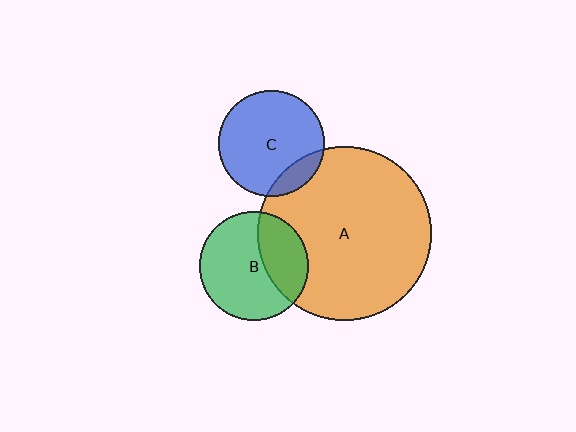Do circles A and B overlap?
Yes.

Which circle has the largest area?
Circle A (orange).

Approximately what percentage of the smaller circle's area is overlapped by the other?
Approximately 35%.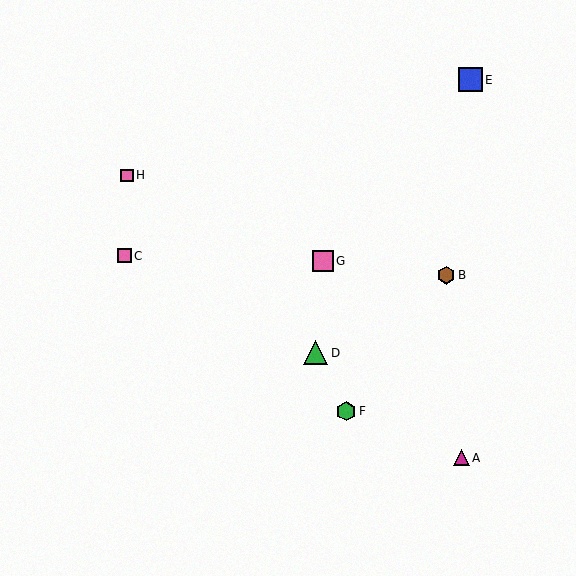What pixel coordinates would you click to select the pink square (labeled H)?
Click at (127, 175) to select the pink square H.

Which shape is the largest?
The green triangle (labeled D) is the largest.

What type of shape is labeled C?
Shape C is a pink square.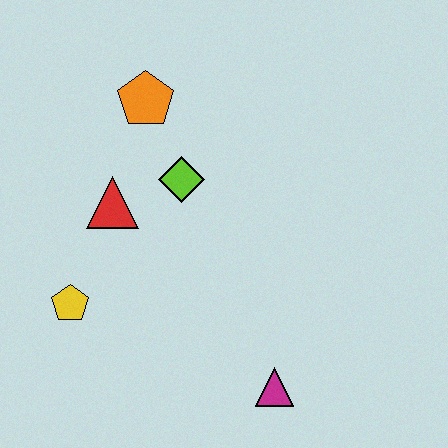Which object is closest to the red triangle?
The lime diamond is closest to the red triangle.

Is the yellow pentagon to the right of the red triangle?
No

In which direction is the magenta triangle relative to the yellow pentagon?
The magenta triangle is to the right of the yellow pentagon.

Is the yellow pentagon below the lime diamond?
Yes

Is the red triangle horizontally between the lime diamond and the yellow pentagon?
Yes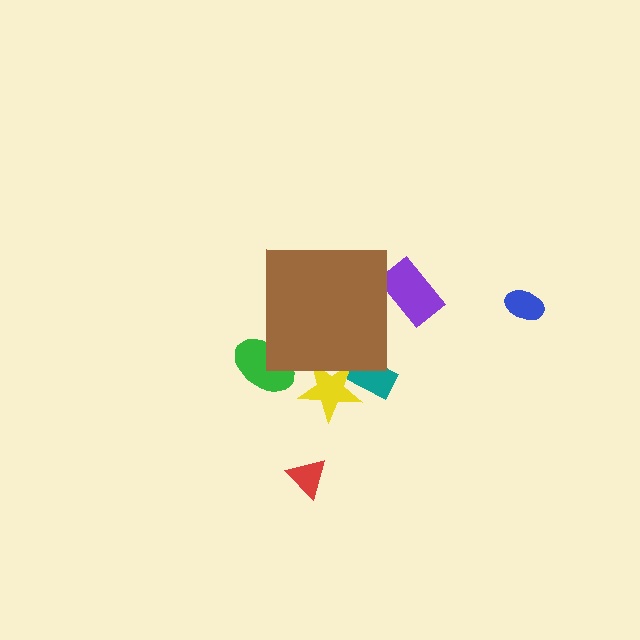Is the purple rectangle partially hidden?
Yes, the purple rectangle is partially hidden behind the brown square.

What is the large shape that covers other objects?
A brown square.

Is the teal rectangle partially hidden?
Yes, the teal rectangle is partially hidden behind the brown square.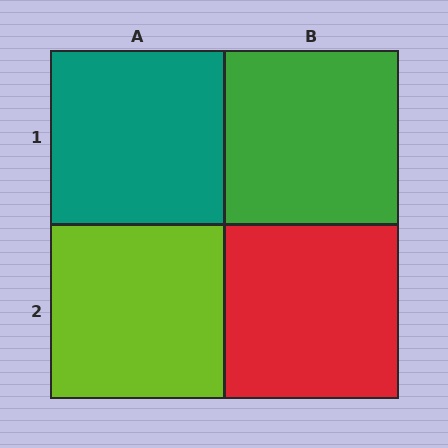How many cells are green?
1 cell is green.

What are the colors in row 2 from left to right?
Lime, red.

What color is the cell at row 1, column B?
Green.